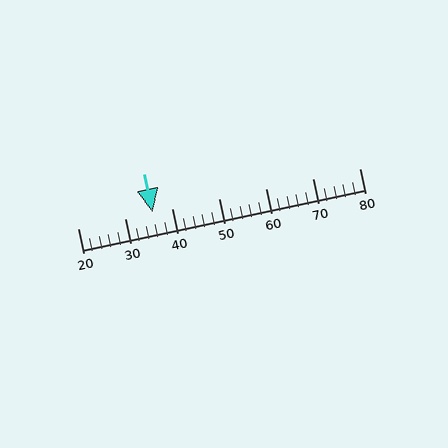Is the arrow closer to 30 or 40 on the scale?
The arrow is closer to 40.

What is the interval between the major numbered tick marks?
The major tick marks are spaced 10 units apart.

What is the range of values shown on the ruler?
The ruler shows values from 20 to 80.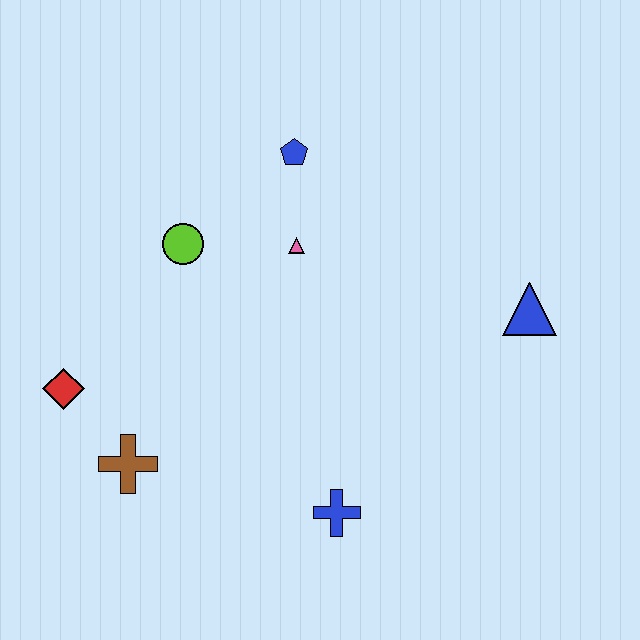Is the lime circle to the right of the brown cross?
Yes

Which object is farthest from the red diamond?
The blue triangle is farthest from the red diamond.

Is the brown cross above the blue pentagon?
No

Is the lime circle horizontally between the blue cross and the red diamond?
Yes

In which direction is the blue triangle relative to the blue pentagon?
The blue triangle is to the right of the blue pentagon.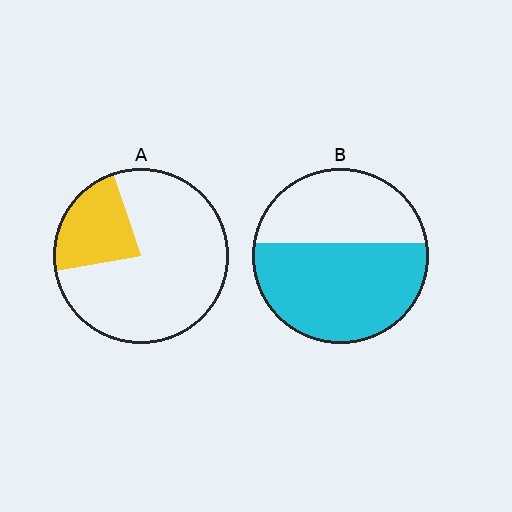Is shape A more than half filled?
No.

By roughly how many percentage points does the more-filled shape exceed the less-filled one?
By roughly 35 percentage points (B over A).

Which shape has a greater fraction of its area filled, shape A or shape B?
Shape B.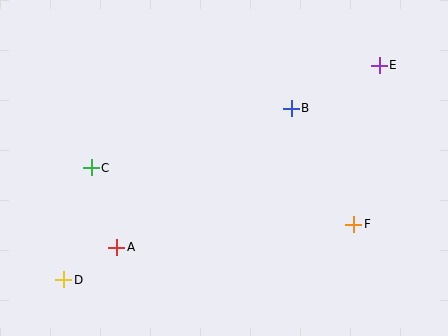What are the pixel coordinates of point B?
Point B is at (291, 108).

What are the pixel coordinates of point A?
Point A is at (117, 247).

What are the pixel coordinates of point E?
Point E is at (379, 65).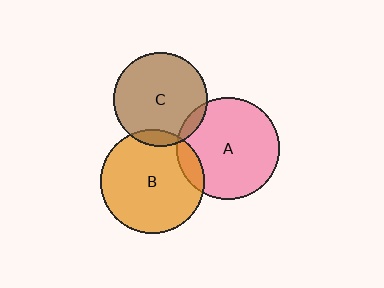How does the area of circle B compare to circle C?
Approximately 1.2 times.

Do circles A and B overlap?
Yes.